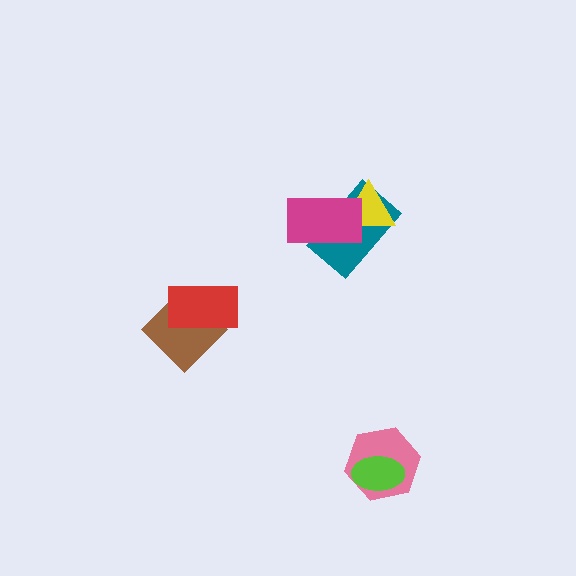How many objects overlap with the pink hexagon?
1 object overlaps with the pink hexagon.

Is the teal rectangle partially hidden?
Yes, it is partially covered by another shape.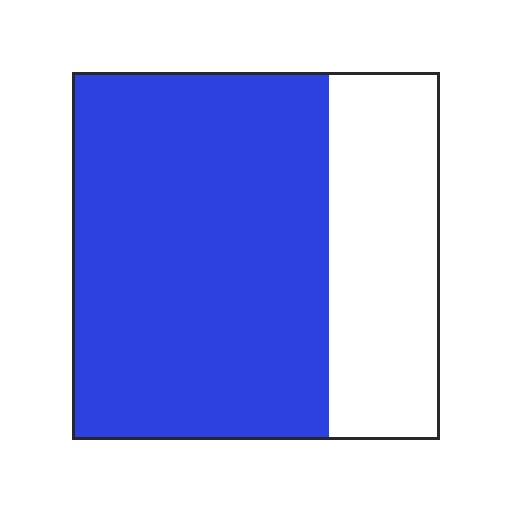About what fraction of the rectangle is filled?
About two thirds (2/3).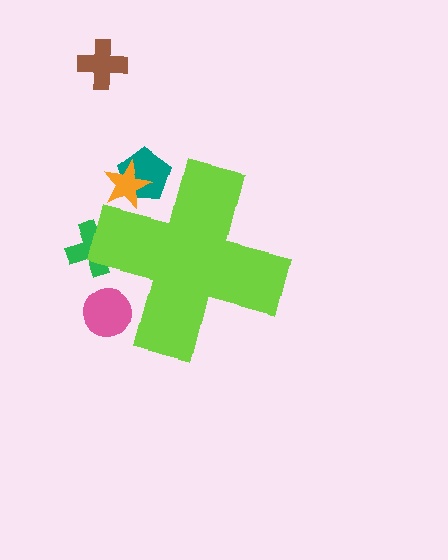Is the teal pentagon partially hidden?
Yes, the teal pentagon is partially hidden behind the lime cross.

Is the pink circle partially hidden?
Yes, the pink circle is partially hidden behind the lime cross.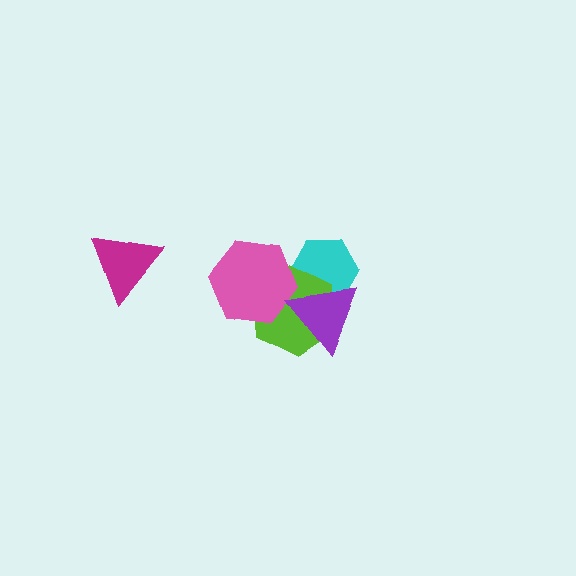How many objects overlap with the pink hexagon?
1 object overlaps with the pink hexagon.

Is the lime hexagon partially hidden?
Yes, it is partially covered by another shape.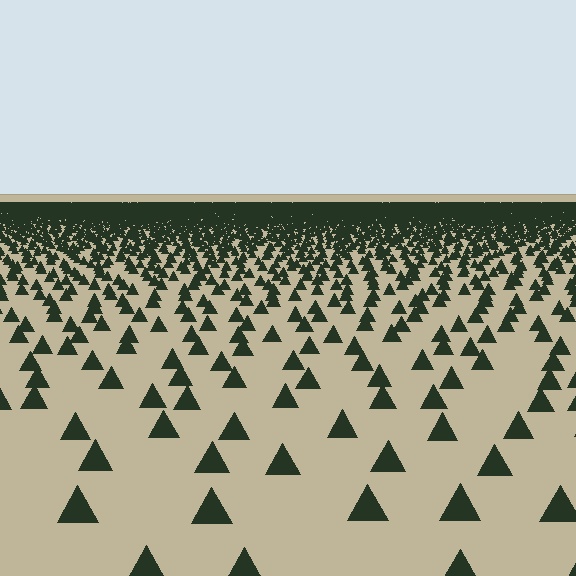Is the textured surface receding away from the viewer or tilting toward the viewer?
The surface is receding away from the viewer. Texture elements get smaller and denser toward the top.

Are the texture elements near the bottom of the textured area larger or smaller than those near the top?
Larger. Near the bottom, elements are closer to the viewer and appear at a bigger on-screen size.